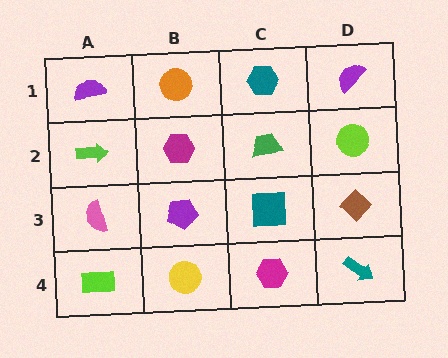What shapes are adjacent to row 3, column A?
A lime arrow (row 2, column A), a lime rectangle (row 4, column A), a purple pentagon (row 3, column B).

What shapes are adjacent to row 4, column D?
A brown diamond (row 3, column D), a magenta hexagon (row 4, column C).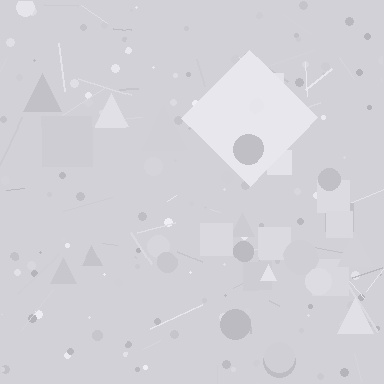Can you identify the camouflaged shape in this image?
The camouflaged shape is a diamond.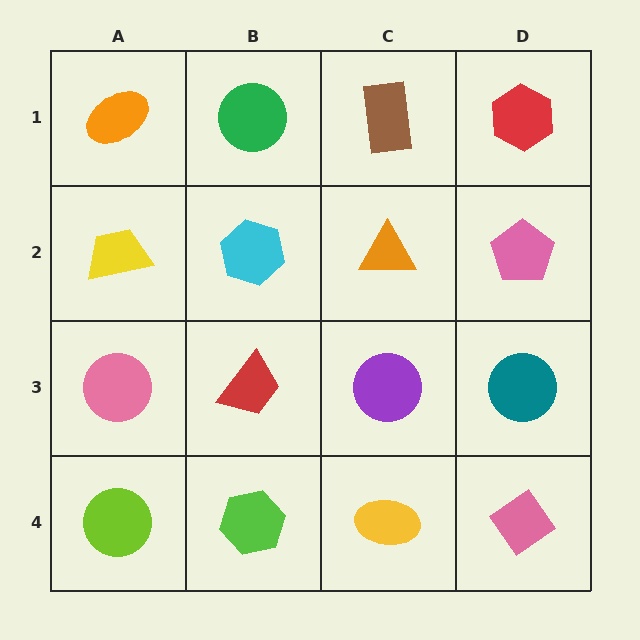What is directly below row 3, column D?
A pink diamond.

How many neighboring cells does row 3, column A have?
3.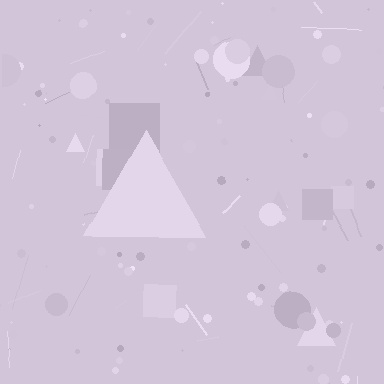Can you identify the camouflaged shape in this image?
The camouflaged shape is a triangle.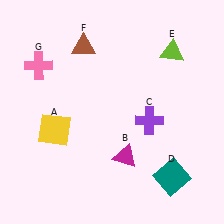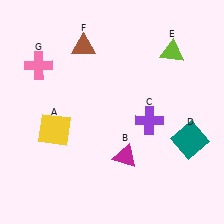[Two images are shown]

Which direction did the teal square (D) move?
The teal square (D) moved up.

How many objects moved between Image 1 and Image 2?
1 object moved between the two images.